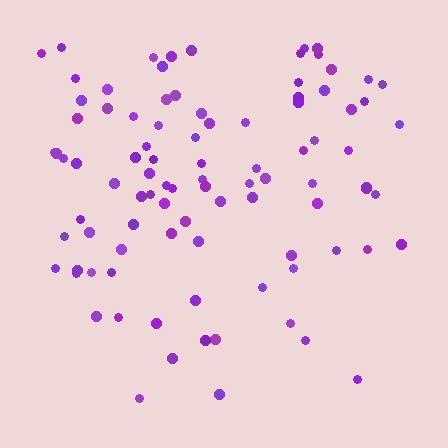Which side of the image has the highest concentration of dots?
The top.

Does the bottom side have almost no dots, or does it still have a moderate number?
Still a moderate number, just noticeably fewer than the top.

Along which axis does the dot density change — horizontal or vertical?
Vertical.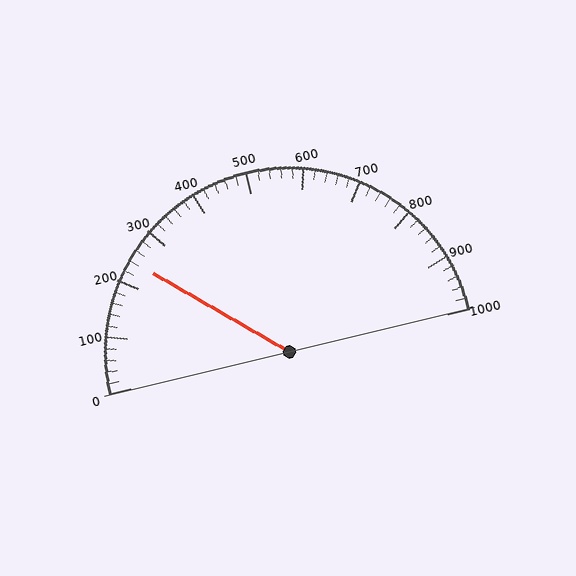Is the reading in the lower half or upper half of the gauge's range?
The reading is in the lower half of the range (0 to 1000).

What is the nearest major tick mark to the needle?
The nearest major tick mark is 200.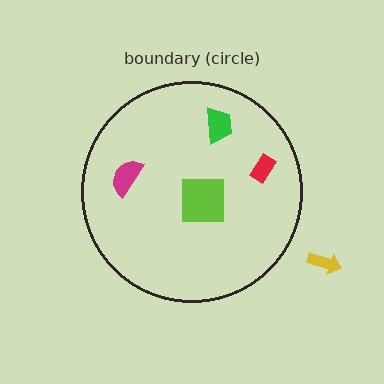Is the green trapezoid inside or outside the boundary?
Inside.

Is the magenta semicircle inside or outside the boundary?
Inside.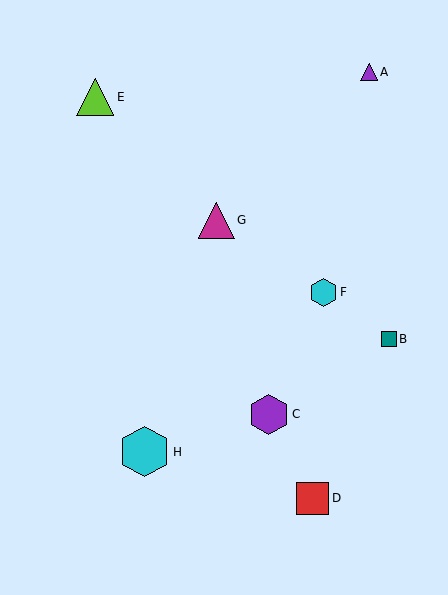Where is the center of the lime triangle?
The center of the lime triangle is at (95, 97).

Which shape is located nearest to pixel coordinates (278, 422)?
The purple hexagon (labeled C) at (269, 414) is nearest to that location.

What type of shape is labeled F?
Shape F is a cyan hexagon.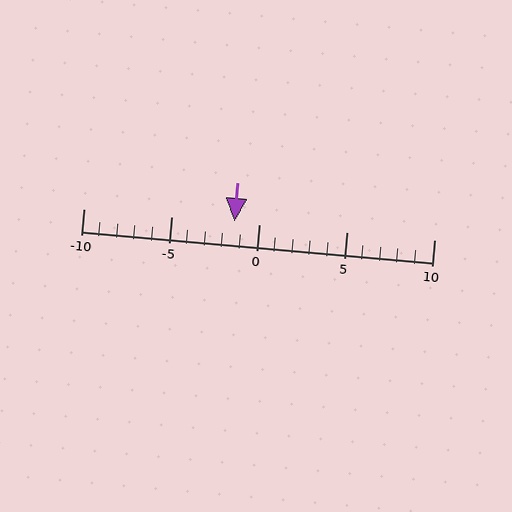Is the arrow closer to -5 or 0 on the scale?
The arrow is closer to 0.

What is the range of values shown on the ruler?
The ruler shows values from -10 to 10.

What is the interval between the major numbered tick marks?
The major tick marks are spaced 5 units apart.